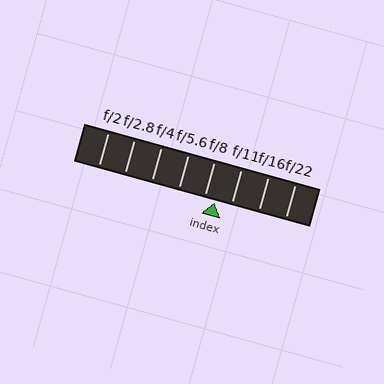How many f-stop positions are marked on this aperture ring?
There are 8 f-stop positions marked.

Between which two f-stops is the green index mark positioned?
The index mark is between f/8 and f/11.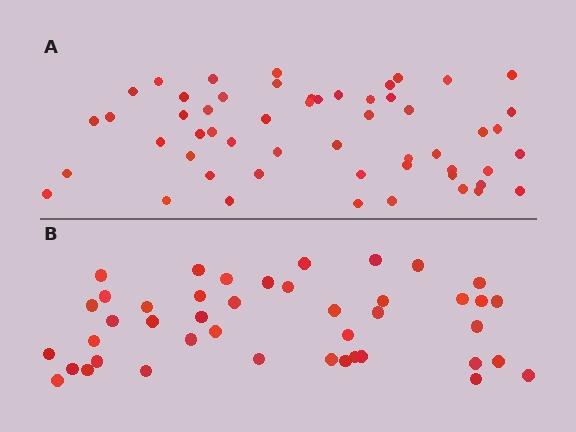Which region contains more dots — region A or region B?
Region A (the top region) has more dots.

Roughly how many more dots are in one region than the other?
Region A has roughly 12 or so more dots than region B.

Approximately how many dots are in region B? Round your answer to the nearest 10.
About 40 dots. (The exact count is 43, which rounds to 40.)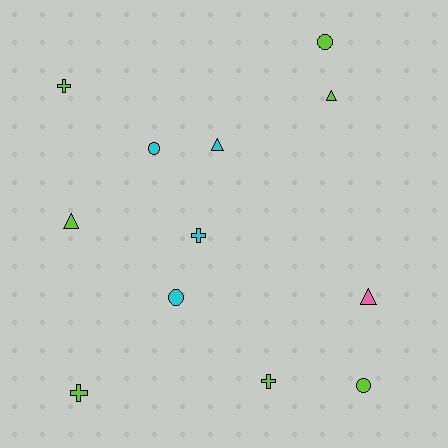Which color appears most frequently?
Lime, with 7 objects.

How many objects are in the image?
There are 12 objects.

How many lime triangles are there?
There are 2 lime triangles.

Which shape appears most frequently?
Cross, with 4 objects.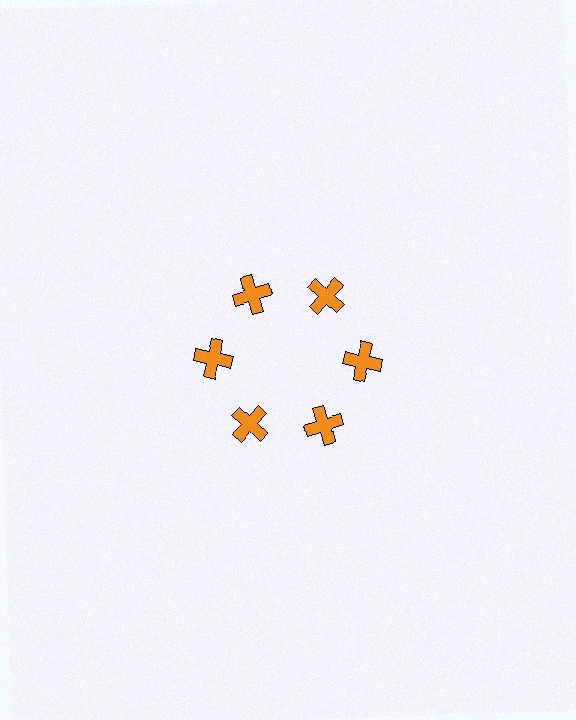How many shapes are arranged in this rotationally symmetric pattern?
There are 6 shapes, arranged in 6 groups of 1.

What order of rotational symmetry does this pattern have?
This pattern has 6-fold rotational symmetry.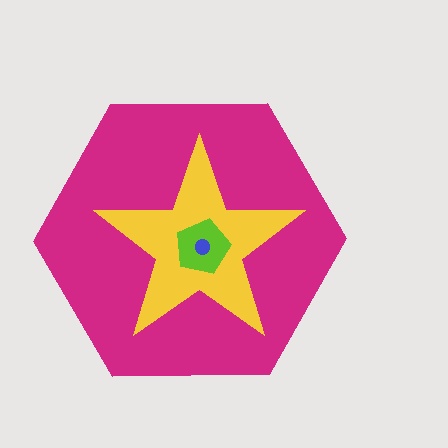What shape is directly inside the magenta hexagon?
The yellow star.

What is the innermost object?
The blue circle.